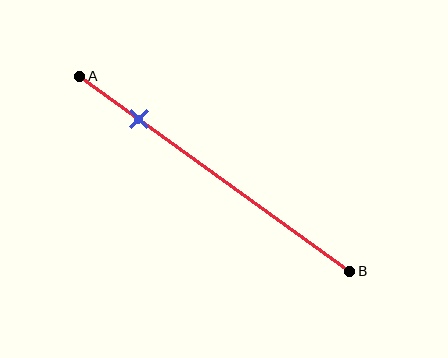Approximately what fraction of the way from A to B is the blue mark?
The blue mark is approximately 20% of the way from A to B.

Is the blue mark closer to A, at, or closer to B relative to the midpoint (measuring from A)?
The blue mark is closer to point A than the midpoint of segment AB.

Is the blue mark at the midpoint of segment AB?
No, the mark is at about 20% from A, not at the 50% midpoint.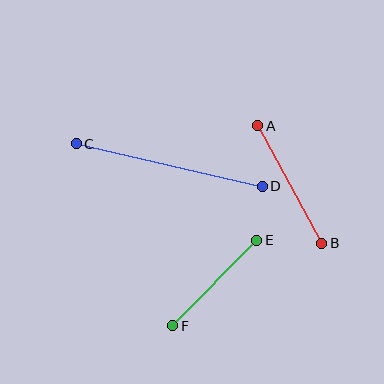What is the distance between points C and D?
The distance is approximately 191 pixels.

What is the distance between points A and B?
The distance is approximately 134 pixels.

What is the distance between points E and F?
The distance is approximately 120 pixels.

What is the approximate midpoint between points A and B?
The midpoint is at approximately (290, 185) pixels.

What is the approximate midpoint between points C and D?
The midpoint is at approximately (169, 165) pixels.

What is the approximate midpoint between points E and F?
The midpoint is at approximately (215, 283) pixels.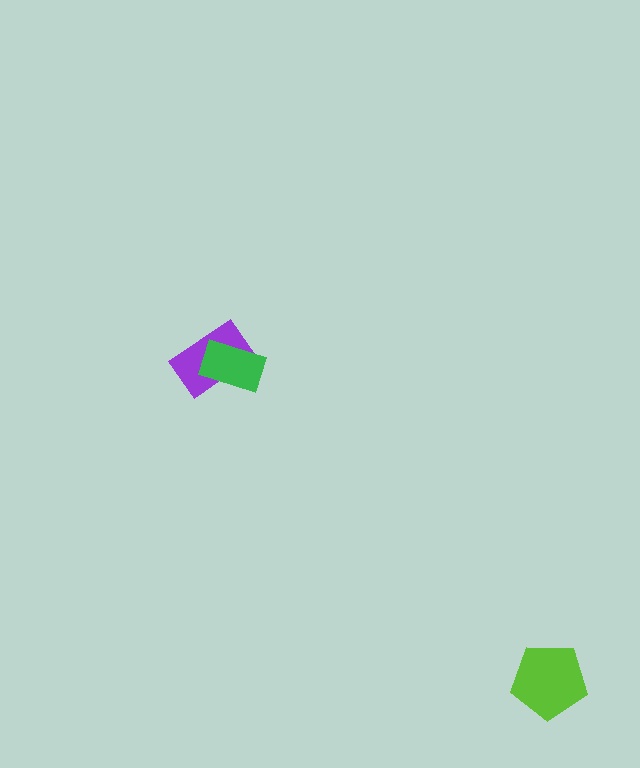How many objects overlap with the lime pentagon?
0 objects overlap with the lime pentagon.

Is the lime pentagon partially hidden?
No, no other shape covers it.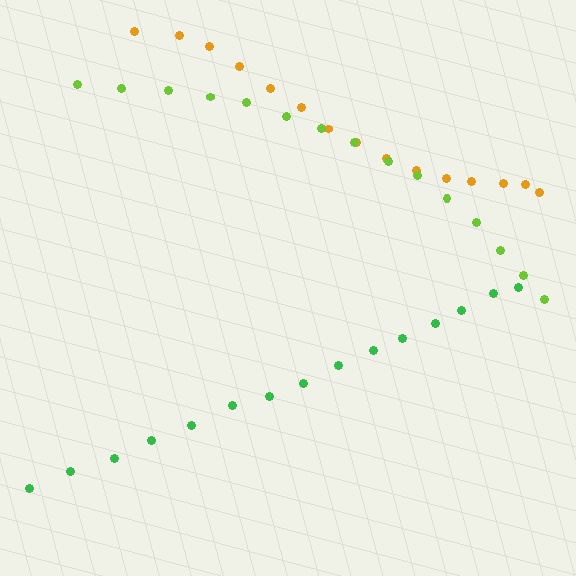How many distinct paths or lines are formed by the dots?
There are 3 distinct paths.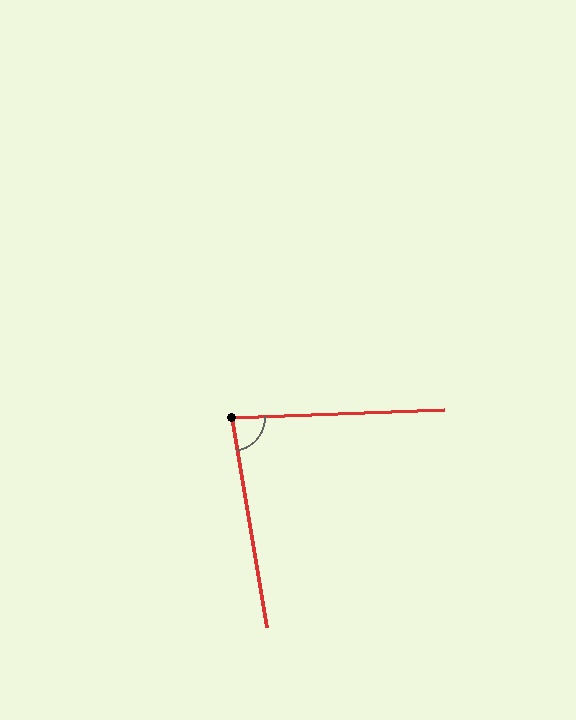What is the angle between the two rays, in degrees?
Approximately 83 degrees.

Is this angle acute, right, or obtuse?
It is acute.